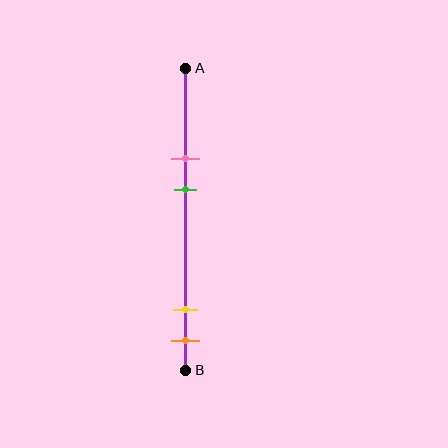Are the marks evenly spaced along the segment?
No, the marks are not evenly spaced.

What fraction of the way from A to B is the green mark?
The green mark is approximately 40% (0.4) of the way from A to B.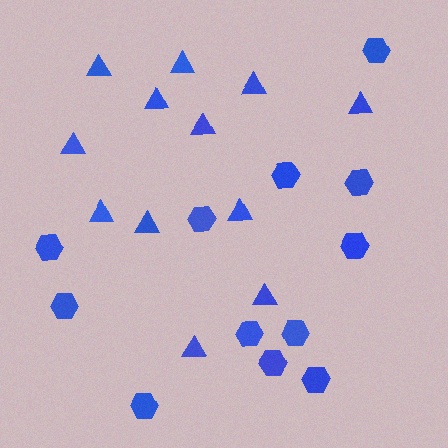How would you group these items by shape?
There are 2 groups: one group of triangles (12) and one group of hexagons (12).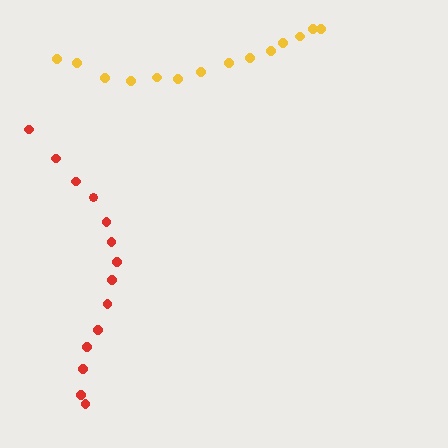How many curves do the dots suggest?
There are 2 distinct paths.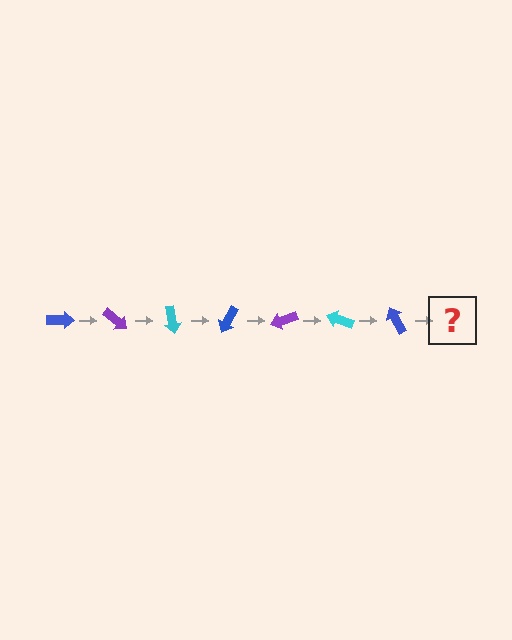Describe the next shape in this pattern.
It should be a purple arrow, rotated 280 degrees from the start.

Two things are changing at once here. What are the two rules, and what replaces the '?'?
The two rules are that it rotates 40 degrees each step and the color cycles through blue, purple, and cyan. The '?' should be a purple arrow, rotated 280 degrees from the start.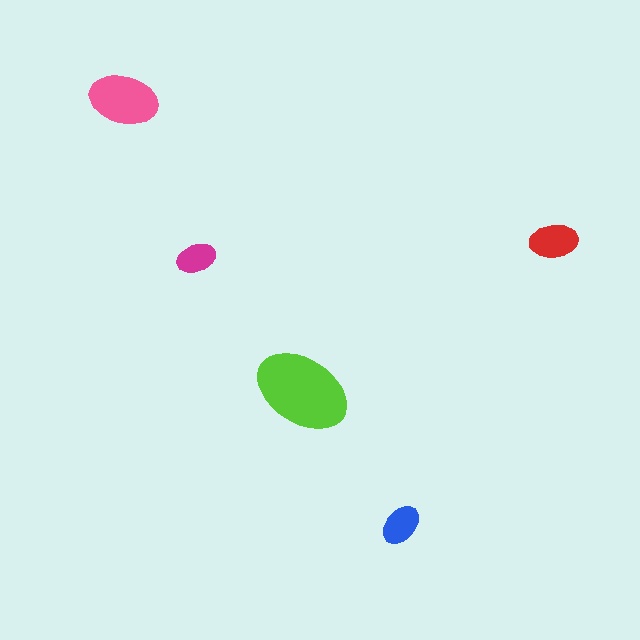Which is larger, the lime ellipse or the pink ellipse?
The lime one.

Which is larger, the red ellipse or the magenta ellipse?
The red one.